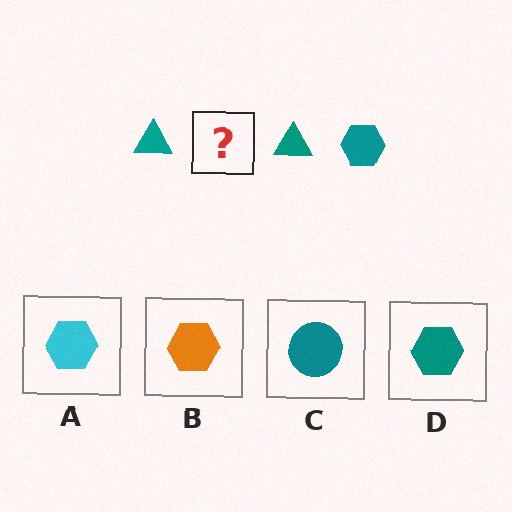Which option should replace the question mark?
Option D.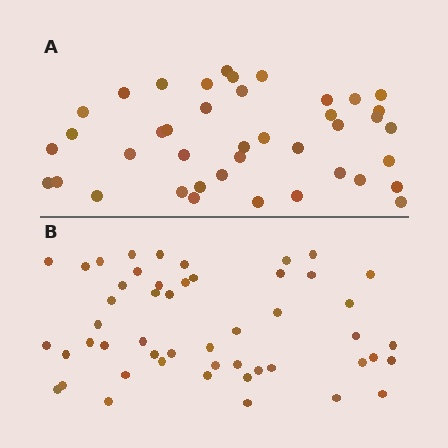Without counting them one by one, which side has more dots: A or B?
Region B (the bottom region) has more dots.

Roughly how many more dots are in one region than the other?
Region B has roughly 8 or so more dots than region A.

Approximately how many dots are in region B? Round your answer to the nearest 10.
About 50 dots.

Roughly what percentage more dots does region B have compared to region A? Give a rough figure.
About 20% more.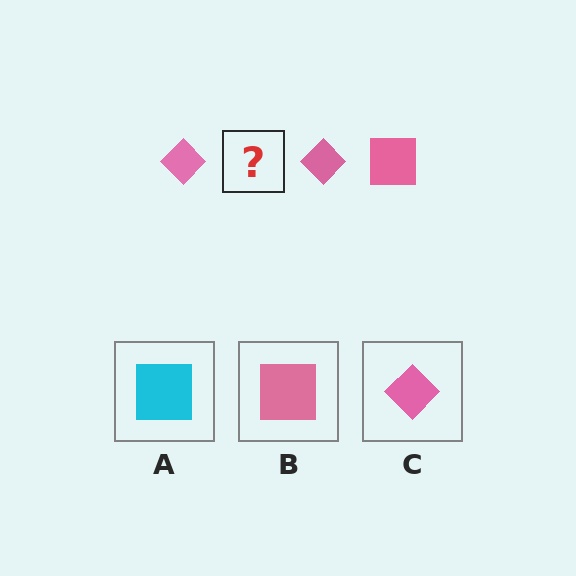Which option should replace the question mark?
Option B.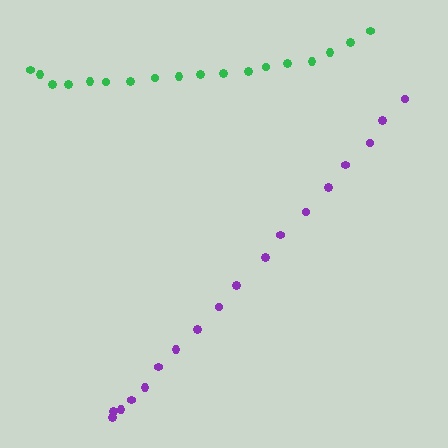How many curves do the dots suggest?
There are 2 distinct paths.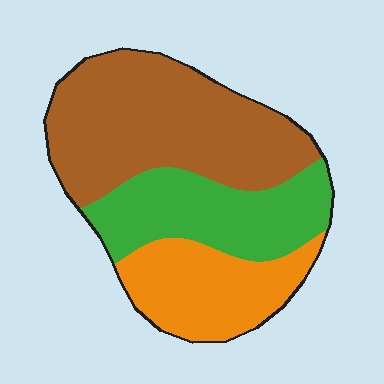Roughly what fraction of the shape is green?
Green takes up about one quarter (1/4) of the shape.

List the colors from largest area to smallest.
From largest to smallest: brown, green, orange.